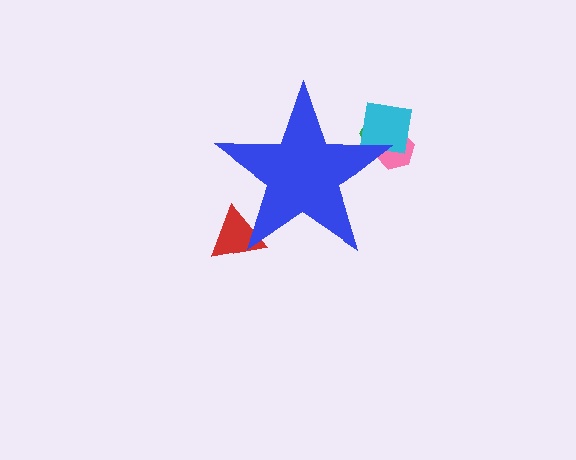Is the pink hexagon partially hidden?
Yes, the pink hexagon is partially hidden behind the blue star.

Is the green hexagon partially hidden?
Yes, the green hexagon is partially hidden behind the blue star.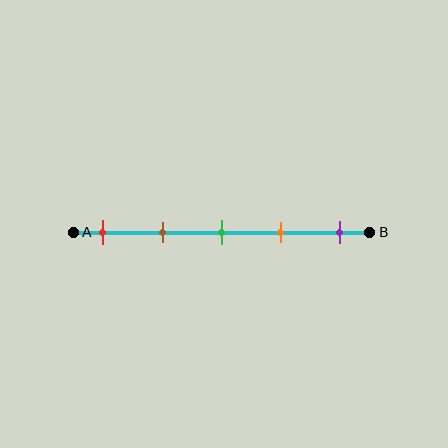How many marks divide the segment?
There are 5 marks dividing the segment.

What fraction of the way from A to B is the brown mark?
The brown mark is approximately 30% (0.3) of the way from A to B.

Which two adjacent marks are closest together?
The green and orange marks are the closest adjacent pair.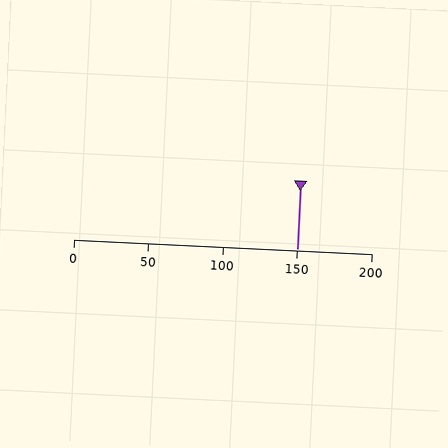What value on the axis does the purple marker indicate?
The marker indicates approximately 150.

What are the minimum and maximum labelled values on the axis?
The axis runs from 0 to 200.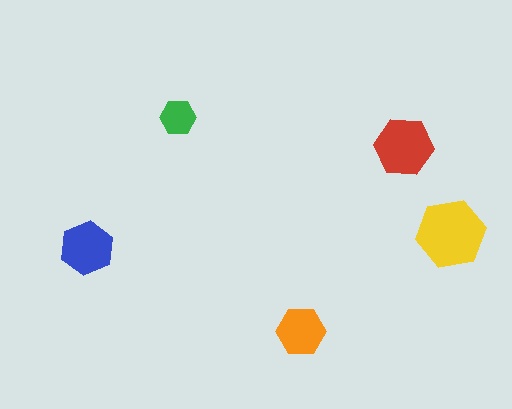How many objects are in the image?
There are 5 objects in the image.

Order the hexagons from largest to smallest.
the yellow one, the red one, the blue one, the orange one, the green one.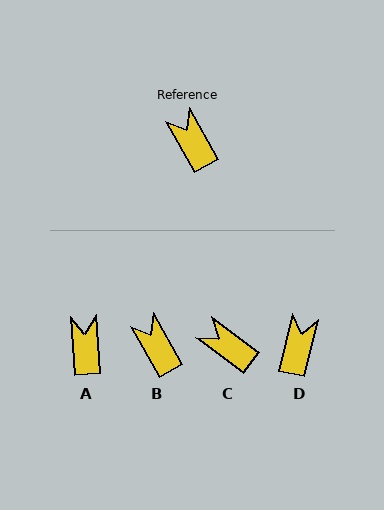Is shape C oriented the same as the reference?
No, it is off by about 23 degrees.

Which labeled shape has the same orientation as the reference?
B.